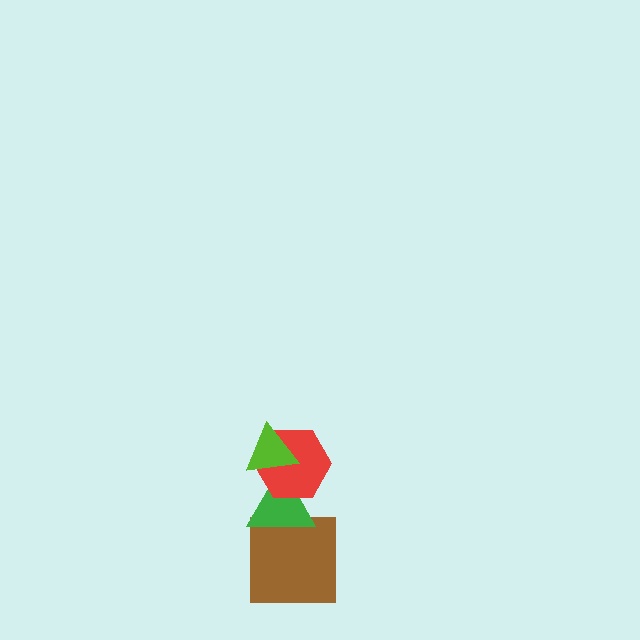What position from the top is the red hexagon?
The red hexagon is 2nd from the top.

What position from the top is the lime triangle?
The lime triangle is 1st from the top.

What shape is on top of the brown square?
The green triangle is on top of the brown square.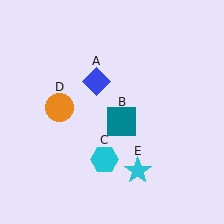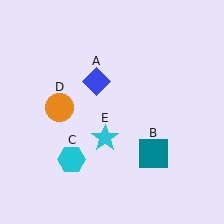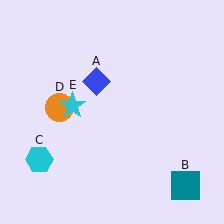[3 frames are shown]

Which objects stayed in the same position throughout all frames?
Blue diamond (object A) and orange circle (object D) remained stationary.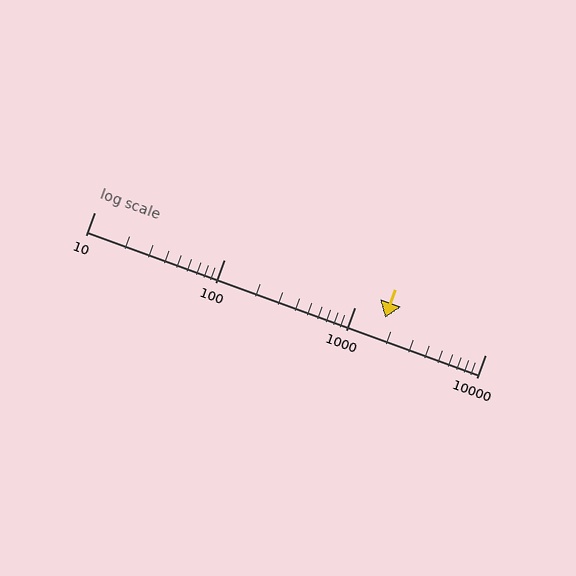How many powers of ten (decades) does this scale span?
The scale spans 3 decades, from 10 to 10000.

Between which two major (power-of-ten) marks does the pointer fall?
The pointer is between 1000 and 10000.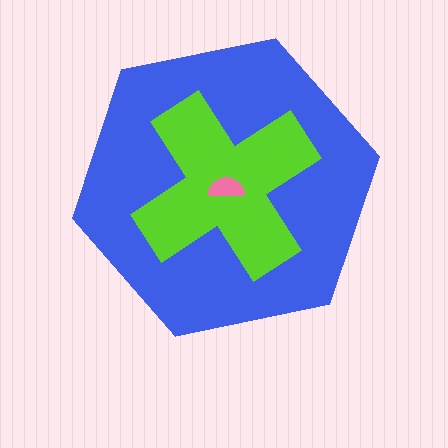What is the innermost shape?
The pink semicircle.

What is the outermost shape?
The blue hexagon.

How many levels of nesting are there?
3.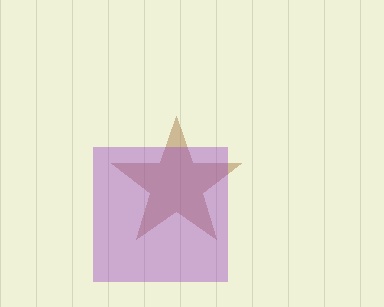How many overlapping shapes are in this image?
There are 2 overlapping shapes in the image.